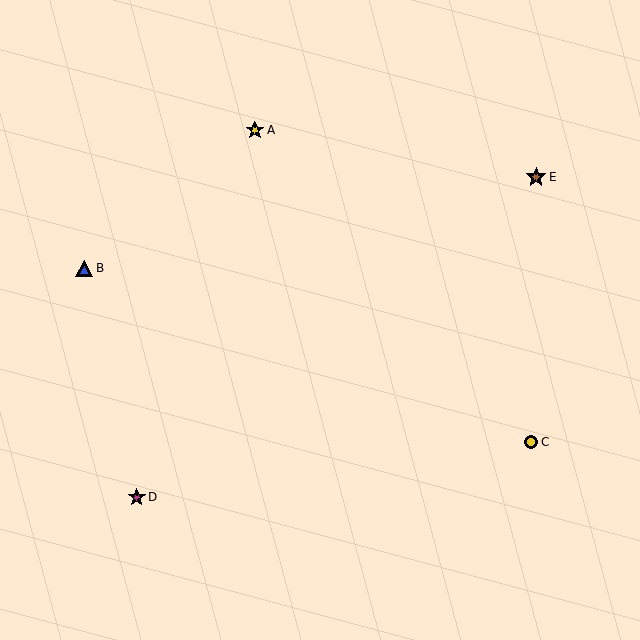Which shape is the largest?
The brown star (labeled E) is the largest.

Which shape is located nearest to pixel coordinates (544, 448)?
The yellow circle (labeled C) at (531, 442) is nearest to that location.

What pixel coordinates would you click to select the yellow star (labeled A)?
Click at (255, 130) to select the yellow star A.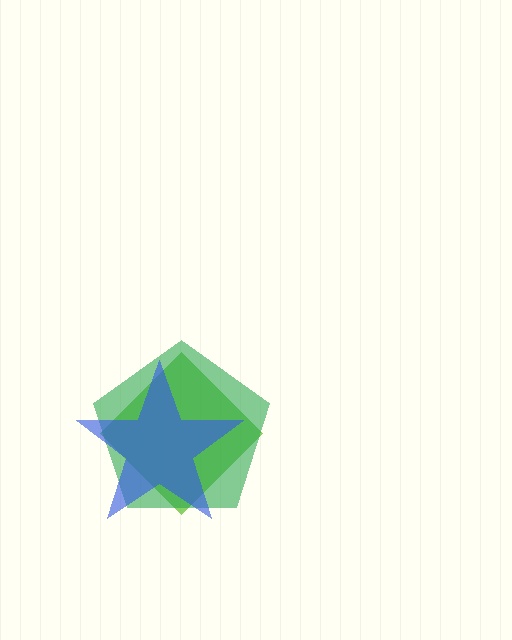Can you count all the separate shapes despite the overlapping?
Yes, there are 3 separate shapes.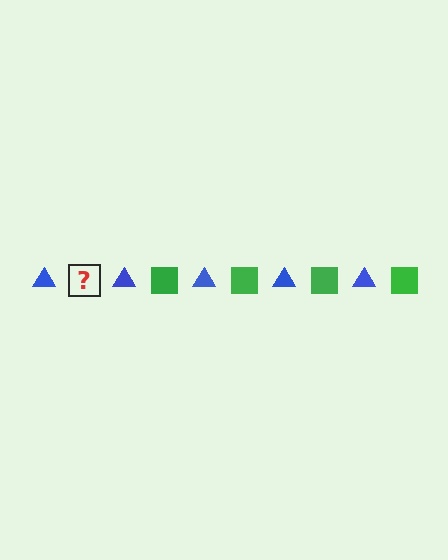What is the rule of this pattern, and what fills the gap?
The rule is that the pattern alternates between blue triangle and green square. The gap should be filled with a green square.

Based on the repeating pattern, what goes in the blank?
The blank should be a green square.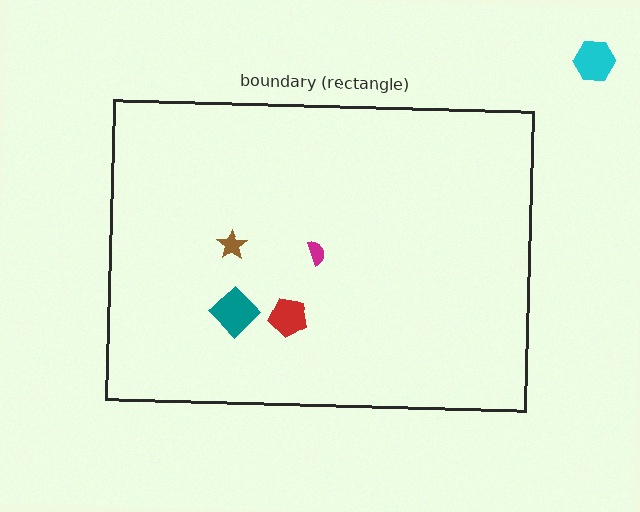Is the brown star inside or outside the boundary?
Inside.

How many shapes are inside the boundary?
4 inside, 1 outside.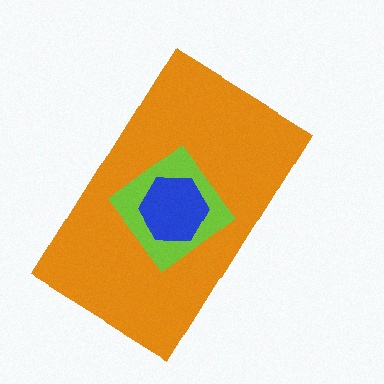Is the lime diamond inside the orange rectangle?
Yes.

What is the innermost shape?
The blue hexagon.